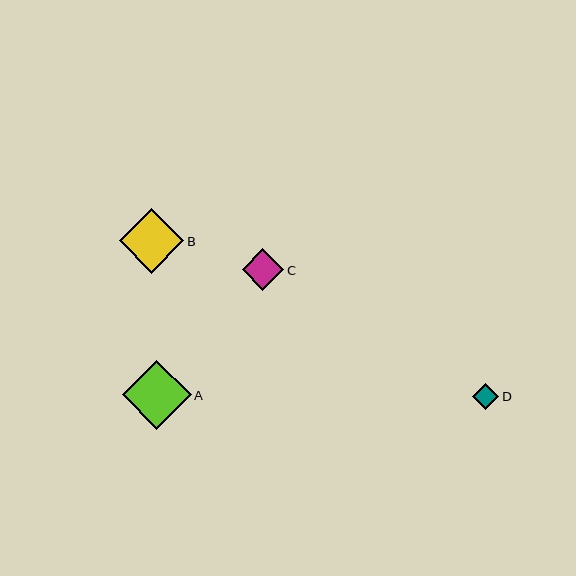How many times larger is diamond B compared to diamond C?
Diamond B is approximately 1.6 times the size of diamond C.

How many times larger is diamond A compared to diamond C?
Diamond A is approximately 1.7 times the size of diamond C.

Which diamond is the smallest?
Diamond D is the smallest with a size of approximately 26 pixels.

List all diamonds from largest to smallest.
From largest to smallest: A, B, C, D.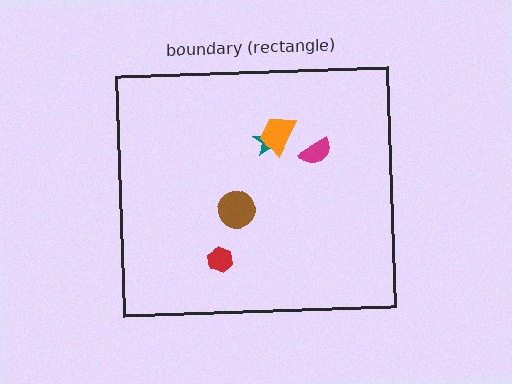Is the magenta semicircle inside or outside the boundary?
Inside.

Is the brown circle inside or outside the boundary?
Inside.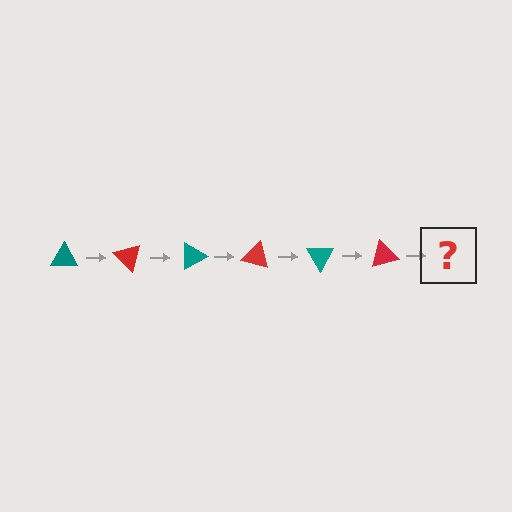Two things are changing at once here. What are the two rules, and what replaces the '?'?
The two rules are that it rotates 45 degrees each step and the color cycles through teal and red. The '?' should be a teal triangle, rotated 270 degrees from the start.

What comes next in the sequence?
The next element should be a teal triangle, rotated 270 degrees from the start.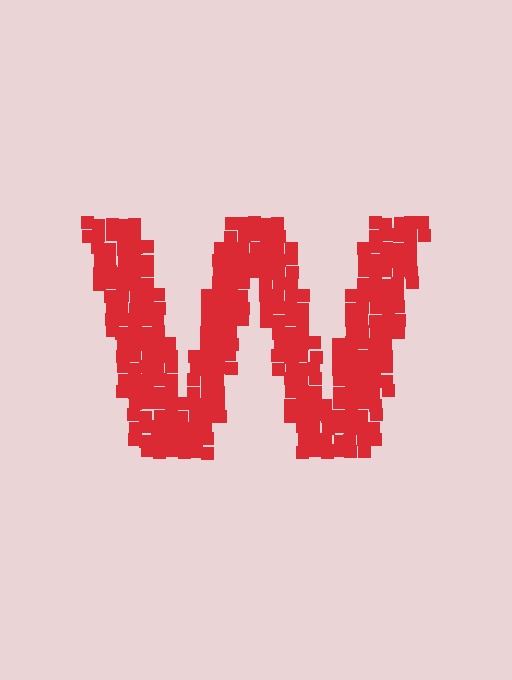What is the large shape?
The large shape is the letter W.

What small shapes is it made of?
It is made of small squares.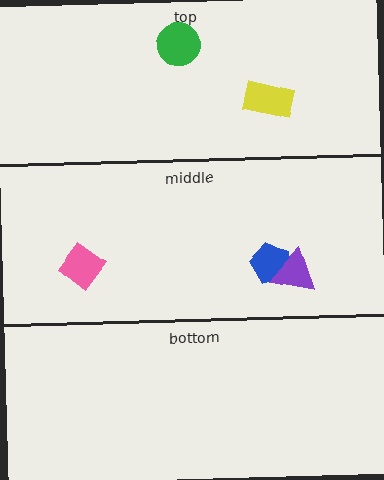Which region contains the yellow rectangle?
The top region.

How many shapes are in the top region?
2.